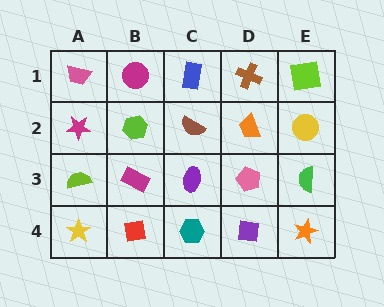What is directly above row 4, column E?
A green semicircle.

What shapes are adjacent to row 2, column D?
A brown cross (row 1, column D), a pink pentagon (row 3, column D), a brown semicircle (row 2, column C), a yellow circle (row 2, column E).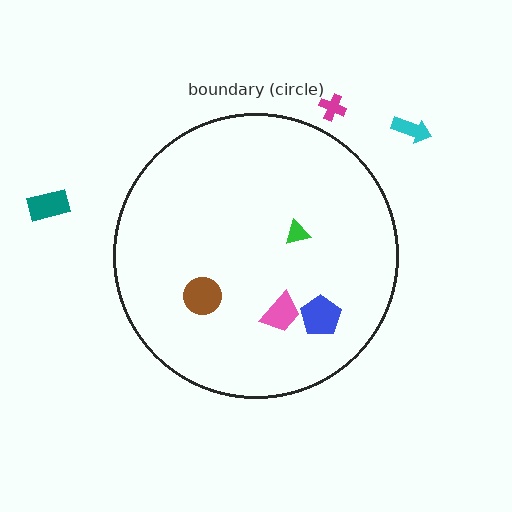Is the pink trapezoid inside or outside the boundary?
Inside.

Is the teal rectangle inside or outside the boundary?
Outside.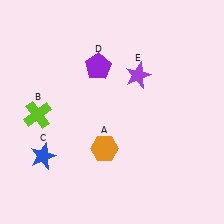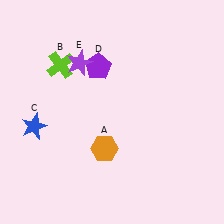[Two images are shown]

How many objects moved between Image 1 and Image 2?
3 objects moved between the two images.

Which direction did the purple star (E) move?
The purple star (E) moved left.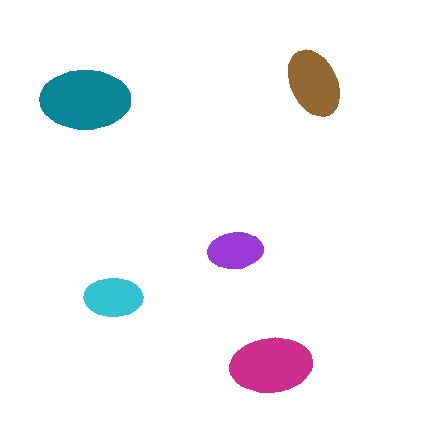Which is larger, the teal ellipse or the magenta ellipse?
The teal one.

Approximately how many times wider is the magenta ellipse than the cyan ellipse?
About 1.5 times wider.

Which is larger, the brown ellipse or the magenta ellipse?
The magenta one.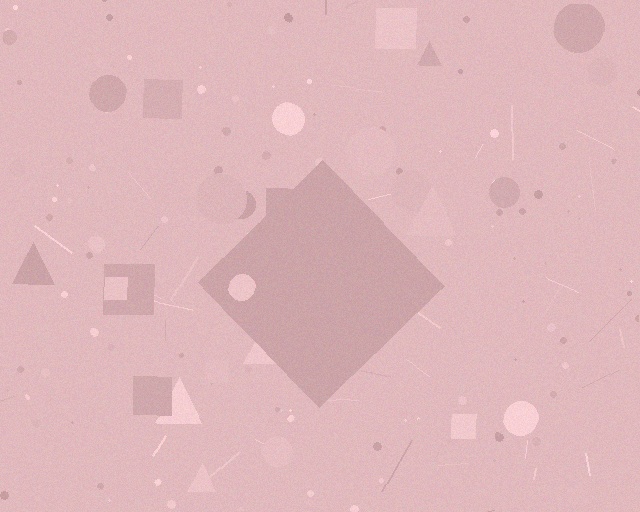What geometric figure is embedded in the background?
A diamond is embedded in the background.